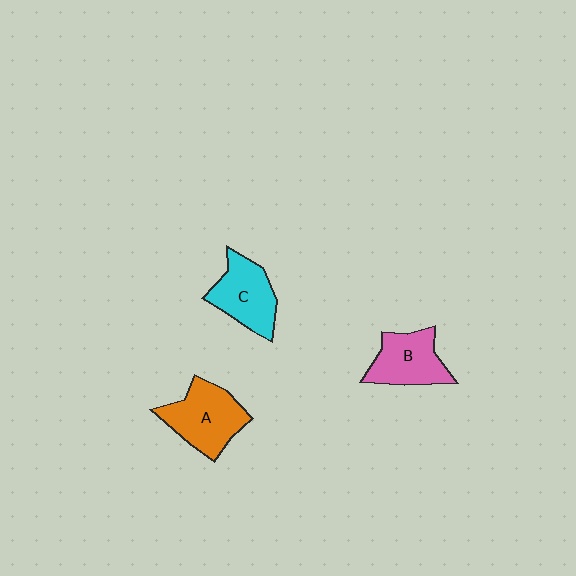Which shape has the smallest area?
Shape B (pink).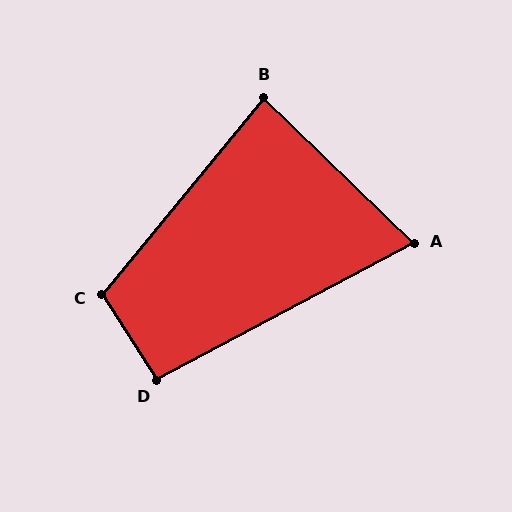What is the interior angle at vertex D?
Approximately 95 degrees (approximately right).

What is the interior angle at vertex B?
Approximately 85 degrees (approximately right).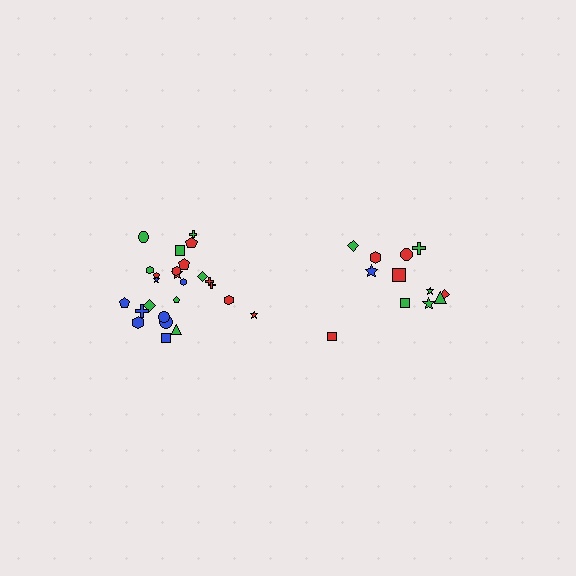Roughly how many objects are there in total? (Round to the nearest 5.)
Roughly 35 objects in total.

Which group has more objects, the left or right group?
The left group.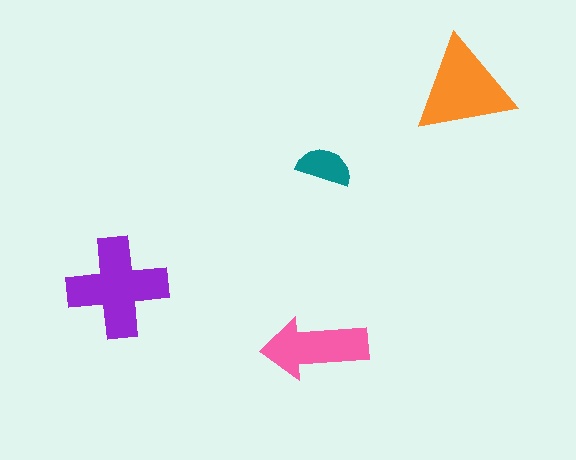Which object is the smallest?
The teal semicircle.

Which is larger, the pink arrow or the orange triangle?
The orange triangle.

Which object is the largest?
The purple cross.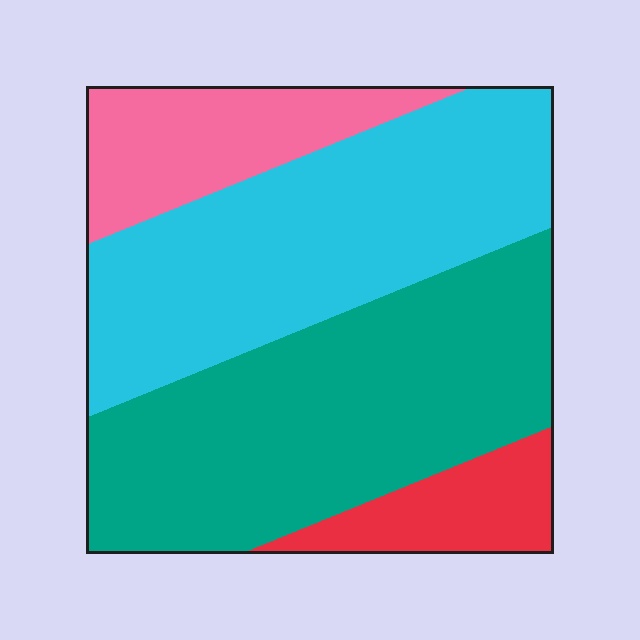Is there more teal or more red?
Teal.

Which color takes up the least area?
Red, at roughly 10%.